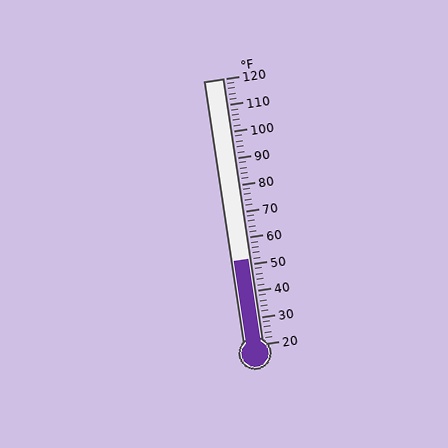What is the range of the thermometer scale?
The thermometer scale ranges from 20°F to 120°F.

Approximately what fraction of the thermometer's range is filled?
The thermometer is filled to approximately 30% of its range.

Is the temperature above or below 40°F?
The temperature is above 40°F.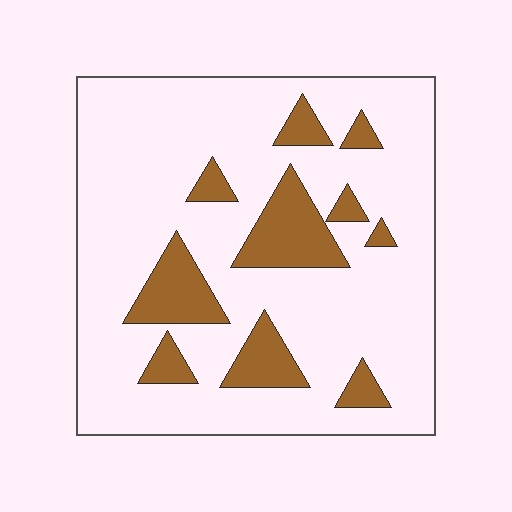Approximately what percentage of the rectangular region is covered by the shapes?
Approximately 20%.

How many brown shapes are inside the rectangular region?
10.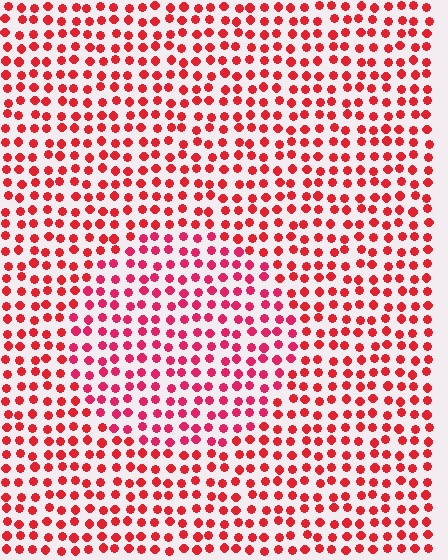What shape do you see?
I see a circle.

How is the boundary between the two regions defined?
The boundary is defined purely by a slight shift in hue (about 18 degrees). Spacing, size, and orientation are identical on both sides.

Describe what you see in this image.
The image is filled with small red elements in a uniform arrangement. A circle-shaped region is visible where the elements are tinted to a slightly different hue, forming a subtle color boundary.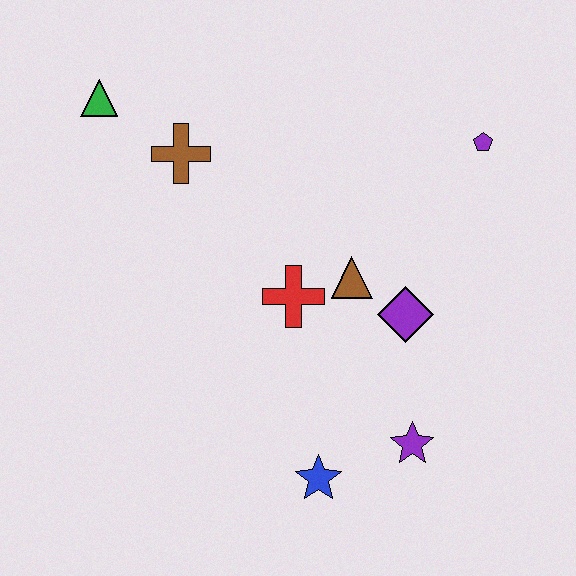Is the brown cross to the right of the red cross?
No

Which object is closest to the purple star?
The blue star is closest to the purple star.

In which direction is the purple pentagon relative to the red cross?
The purple pentagon is to the right of the red cross.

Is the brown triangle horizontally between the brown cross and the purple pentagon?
Yes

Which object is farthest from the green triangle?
The purple star is farthest from the green triangle.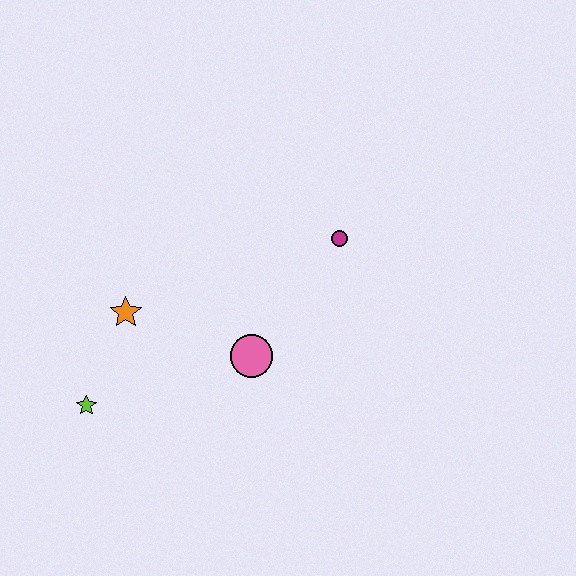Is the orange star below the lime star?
No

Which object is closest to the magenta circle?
The pink circle is closest to the magenta circle.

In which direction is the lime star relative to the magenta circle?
The lime star is to the left of the magenta circle.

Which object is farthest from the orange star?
The magenta circle is farthest from the orange star.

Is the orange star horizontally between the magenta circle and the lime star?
Yes